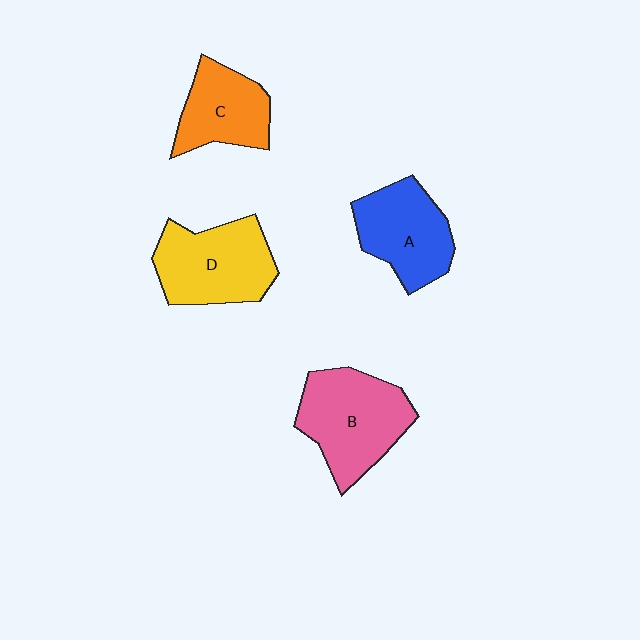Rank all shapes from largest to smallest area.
From largest to smallest: B (pink), D (yellow), A (blue), C (orange).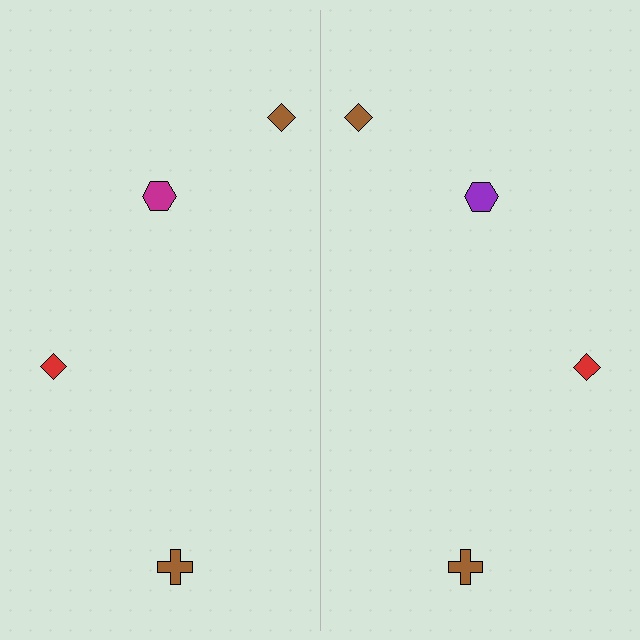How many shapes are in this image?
There are 8 shapes in this image.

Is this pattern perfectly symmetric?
No, the pattern is not perfectly symmetric. The purple hexagon on the right side breaks the symmetry — its mirror counterpart is magenta.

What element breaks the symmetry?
The purple hexagon on the right side breaks the symmetry — its mirror counterpart is magenta.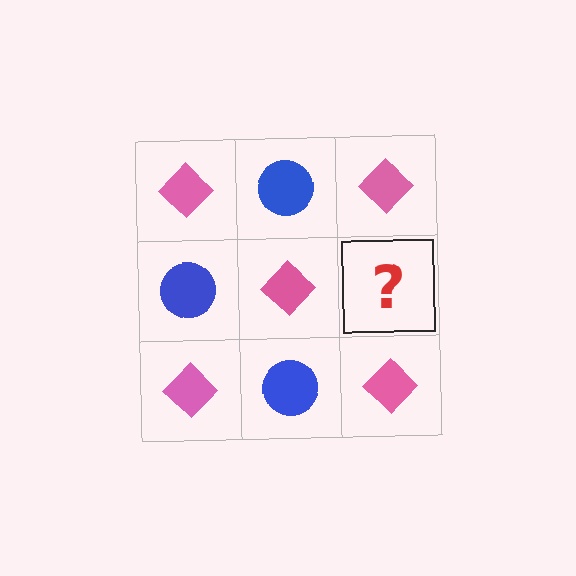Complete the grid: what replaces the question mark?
The question mark should be replaced with a blue circle.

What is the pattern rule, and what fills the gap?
The rule is that it alternates pink diamond and blue circle in a checkerboard pattern. The gap should be filled with a blue circle.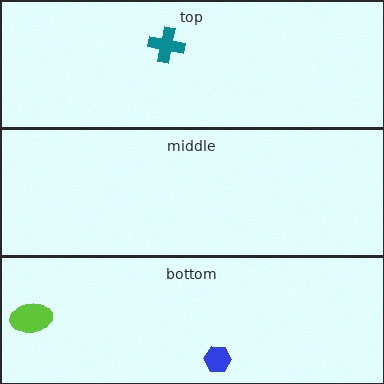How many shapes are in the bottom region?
2.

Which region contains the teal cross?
The top region.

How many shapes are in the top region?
1.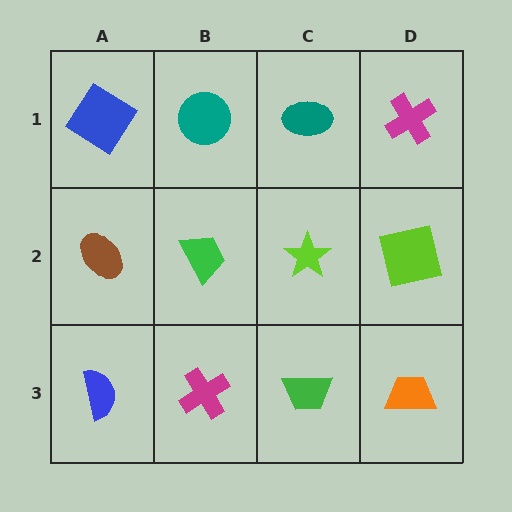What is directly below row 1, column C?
A lime star.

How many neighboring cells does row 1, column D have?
2.